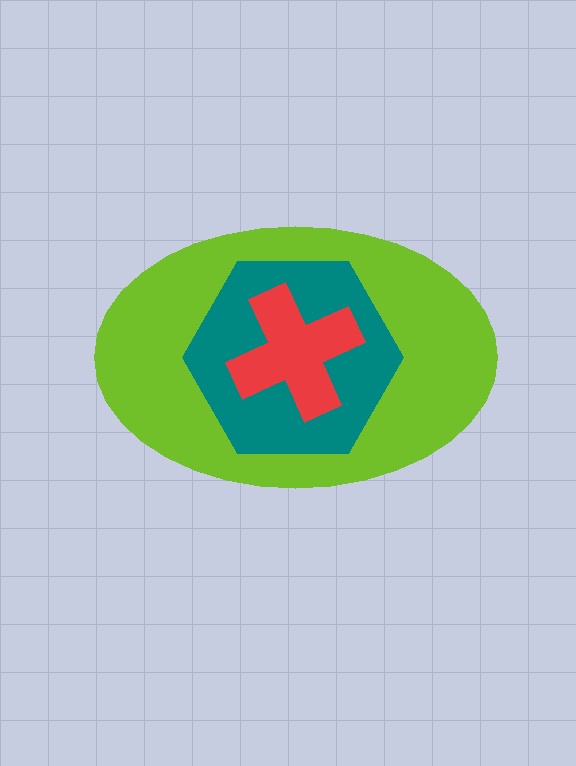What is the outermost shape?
The lime ellipse.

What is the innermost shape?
The red cross.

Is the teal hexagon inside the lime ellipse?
Yes.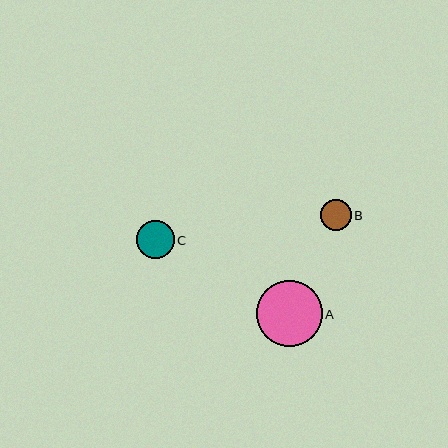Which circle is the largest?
Circle A is the largest with a size of approximately 66 pixels.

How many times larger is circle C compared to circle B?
Circle C is approximately 1.2 times the size of circle B.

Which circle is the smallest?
Circle B is the smallest with a size of approximately 31 pixels.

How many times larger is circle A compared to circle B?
Circle A is approximately 2.1 times the size of circle B.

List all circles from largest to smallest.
From largest to smallest: A, C, B.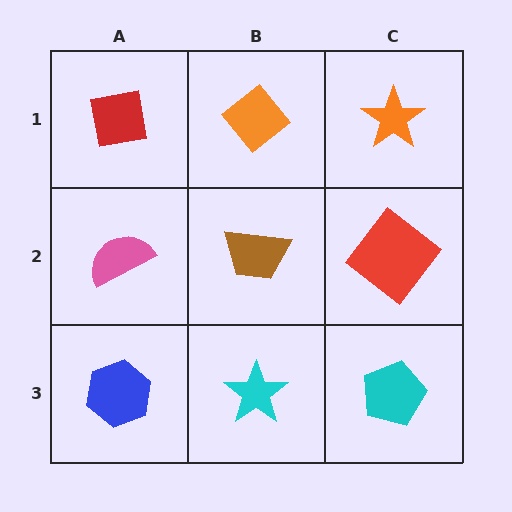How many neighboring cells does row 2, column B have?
4.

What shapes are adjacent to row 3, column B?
A brown trapezoid (row 2, column B), a blue hexagon (row 3, column A), a cyan pentagon (row 3, column C).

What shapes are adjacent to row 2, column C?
An orange star (row 1, column C), a cyan pentagon (row 3, column C), a brown trapezoid (row 2, column B).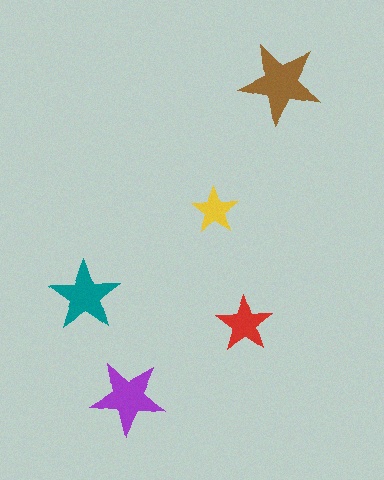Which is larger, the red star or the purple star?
The purple one.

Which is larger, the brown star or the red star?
The brown one.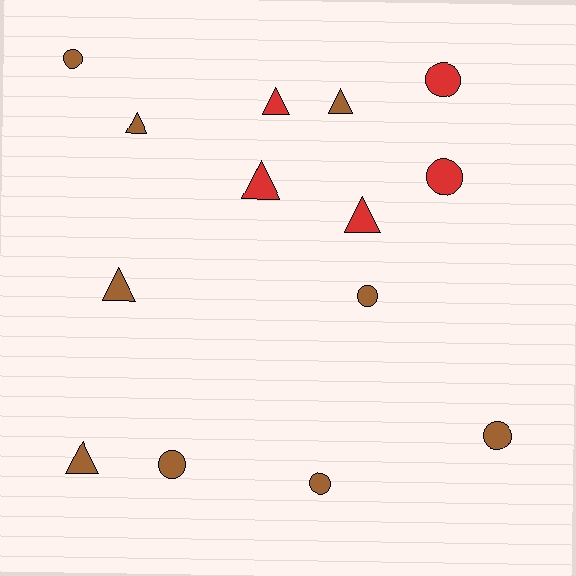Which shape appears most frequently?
Circle, with 7 objects.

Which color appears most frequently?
Brown, with 9 objects.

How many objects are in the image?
There are 14 objects.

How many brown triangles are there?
There are 4 brown triangles.